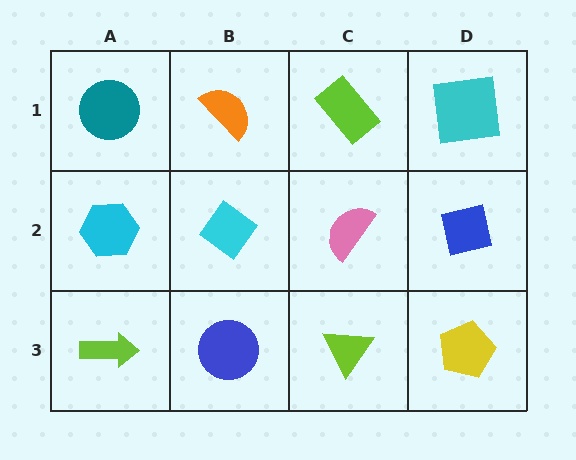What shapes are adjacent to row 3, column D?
A blue square (row 2, column D), a lime triangle (row 3, column C).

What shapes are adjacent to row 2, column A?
A teal circle (row 1, column A), a lime arrow (row 3, column A), a cyan diamond (row 2, column B).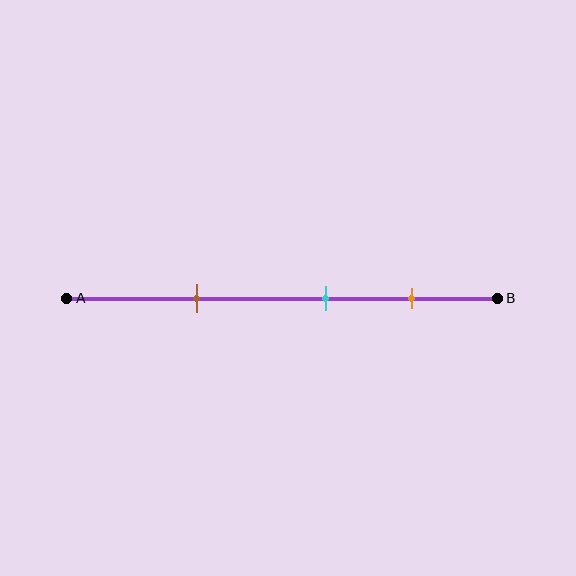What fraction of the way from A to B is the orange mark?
The orange mark is approximately 80% (0.8) of the way from A to B.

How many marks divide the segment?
There are 3 marks dividing the segment.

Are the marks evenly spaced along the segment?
Yes, the marks are approximately evenly spaced.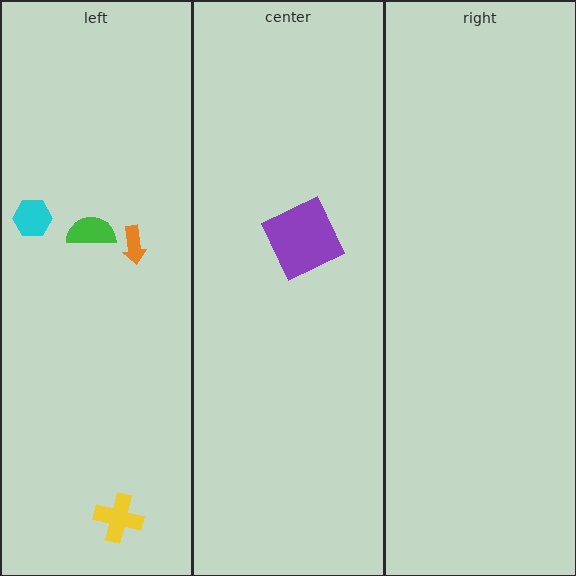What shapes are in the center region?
The purple square.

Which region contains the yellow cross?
The left region.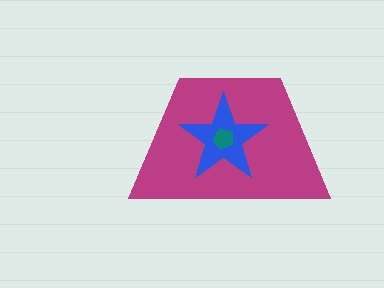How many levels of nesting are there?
3.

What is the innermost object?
The teal pentagon.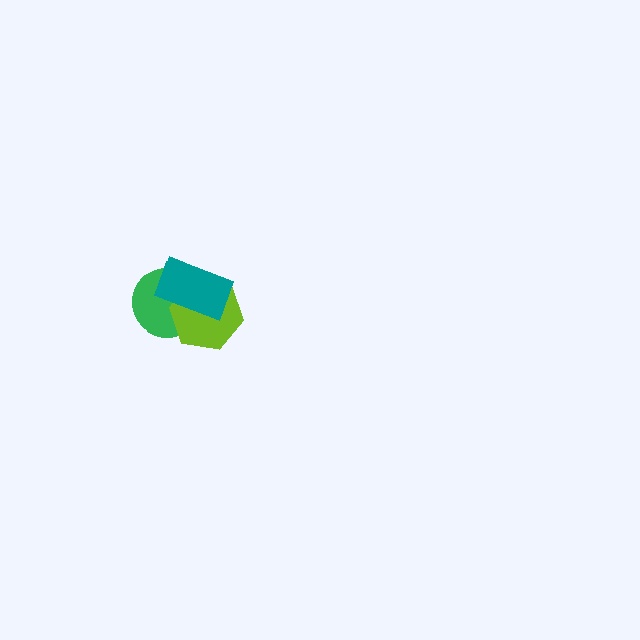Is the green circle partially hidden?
Yes, it is partially covered by another shape.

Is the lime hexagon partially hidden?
Yes, it is partially covered by another shape.